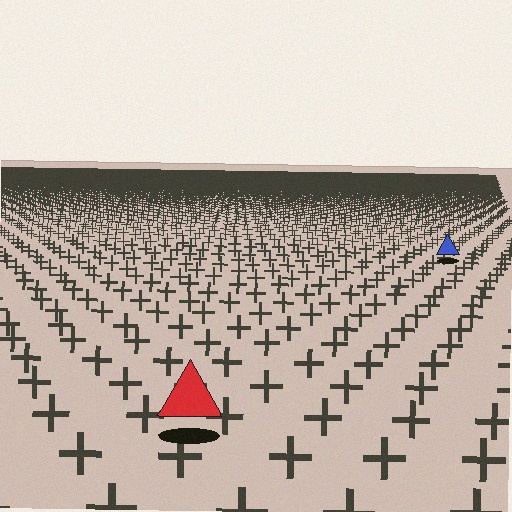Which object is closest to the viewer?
The red triangle is closest. The texture marks near it are larger and more spread out.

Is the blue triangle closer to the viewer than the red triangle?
No. The red triangle is closer — you can tell from the texture gradient: the ground texture is coarser near it.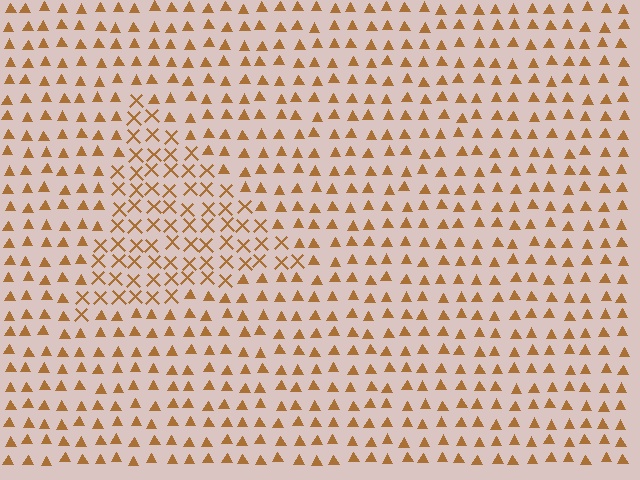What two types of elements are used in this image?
The image uses X marks inside the triangle region and triangles outside it.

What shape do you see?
I see a triangle.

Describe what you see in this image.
The image is filled with small brown elements arranged in a uniform grid. A triangle-shaped region contains X marks, while the surrounding area contains triangles. The boundary is defined purely by the change in element shape.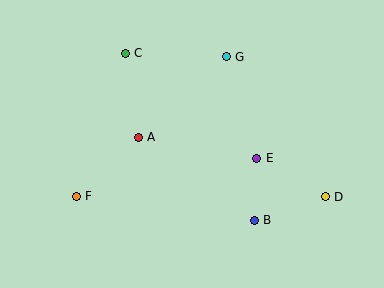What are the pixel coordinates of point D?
Point D is at (325, 197).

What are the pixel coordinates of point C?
Point C is at (125, 53).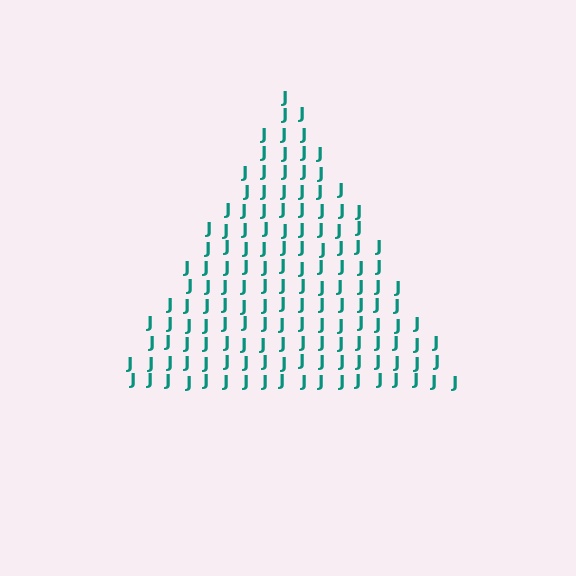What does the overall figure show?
The overall figure shows a triangle.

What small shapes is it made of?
It is made of small letter J's.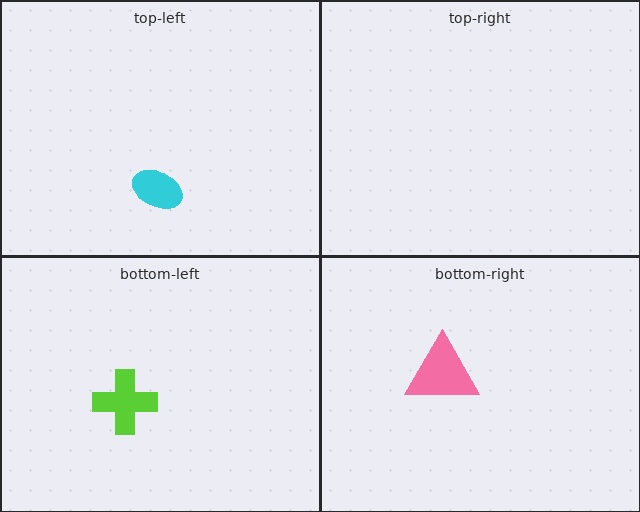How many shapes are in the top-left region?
1.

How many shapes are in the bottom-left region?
1.